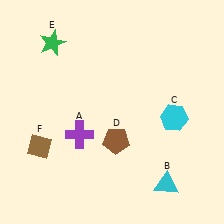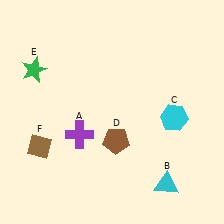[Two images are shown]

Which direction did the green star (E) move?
The green star (E) moved down.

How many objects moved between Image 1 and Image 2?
1 object moved between the two images.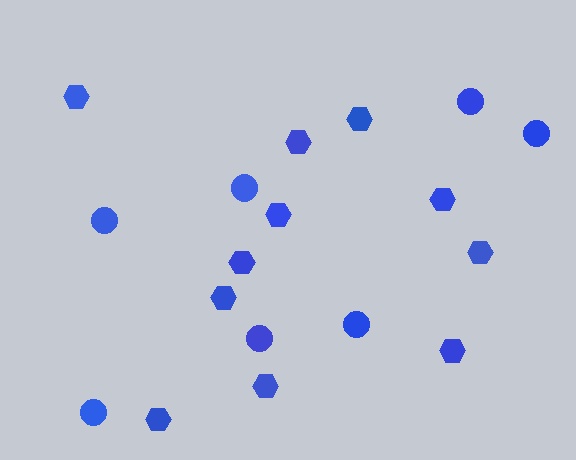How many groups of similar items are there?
There are 2 groups: one group of hexagons (11) and one group of circles (7).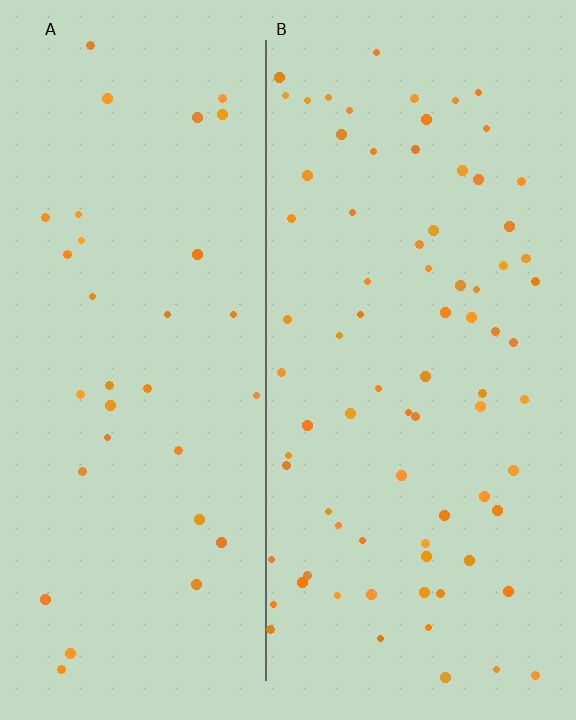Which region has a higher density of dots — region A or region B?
B (the right).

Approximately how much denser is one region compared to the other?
Approximately 2.3× — region B over region A.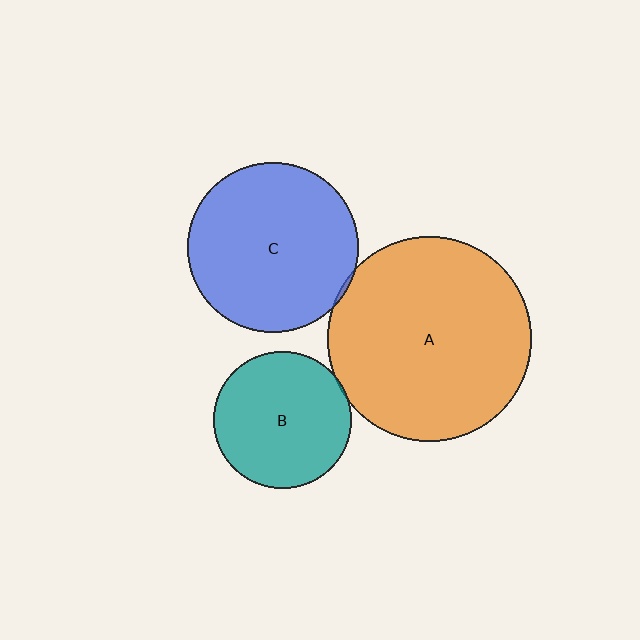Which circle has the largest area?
Circle A (orange).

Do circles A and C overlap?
Yes.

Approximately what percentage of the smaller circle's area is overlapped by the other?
Approximately 5%.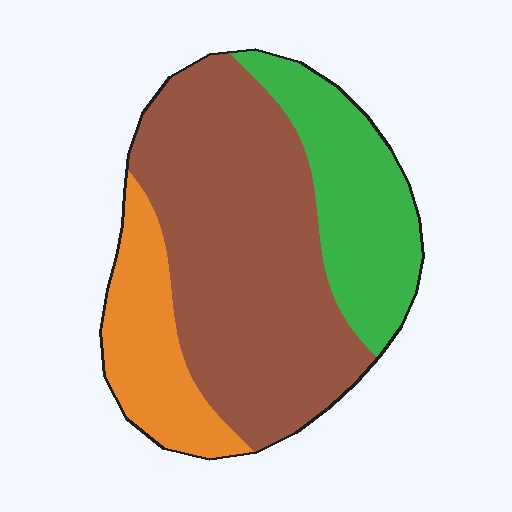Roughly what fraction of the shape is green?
Green takes up about one quarter (1/4) of the shape.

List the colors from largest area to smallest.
From largest to smallest: brown, green, orange.